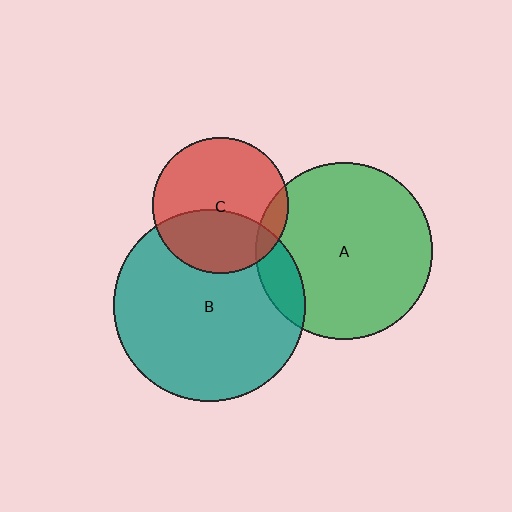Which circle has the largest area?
Circle B (teal).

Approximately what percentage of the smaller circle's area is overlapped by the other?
Approximately 10%.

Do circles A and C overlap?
Yes.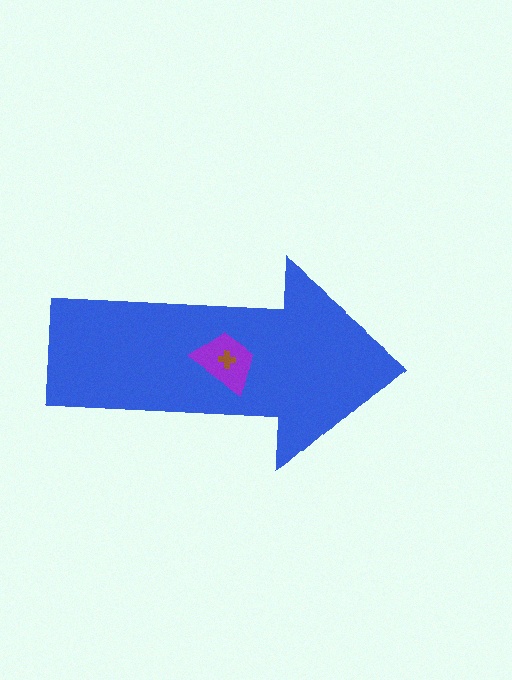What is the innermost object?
The brown cross.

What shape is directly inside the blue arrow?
The purple trapezoid.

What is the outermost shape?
The blue arrow.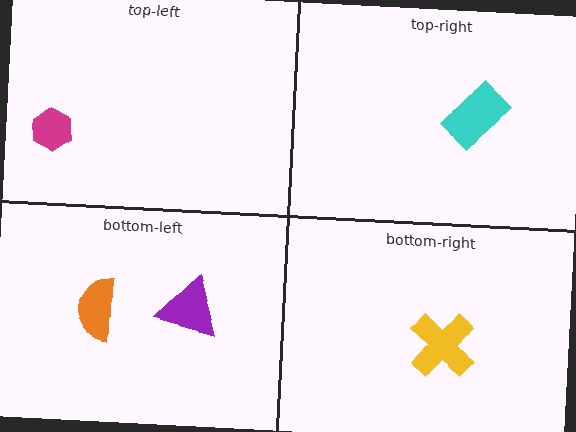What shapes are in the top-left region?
The magenta hexagon.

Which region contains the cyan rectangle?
The top-right region.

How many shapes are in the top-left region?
1.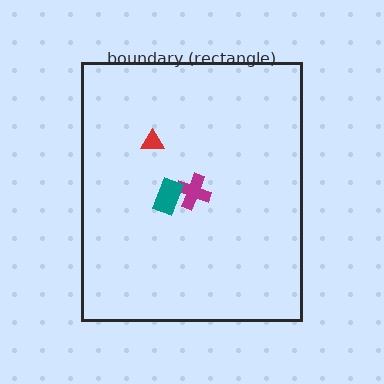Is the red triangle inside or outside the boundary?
Inside.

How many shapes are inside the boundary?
3 inside, 0 outside.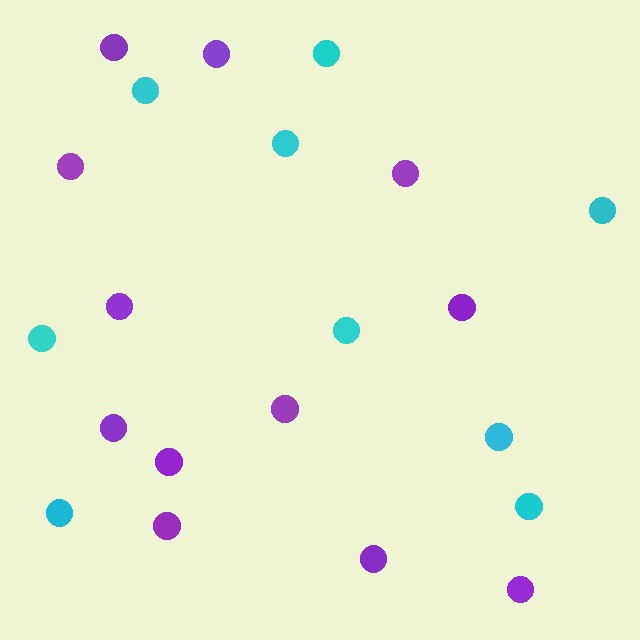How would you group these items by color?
There are 2 groups: one group of cyan circles (9) and one group of purple circles (12).